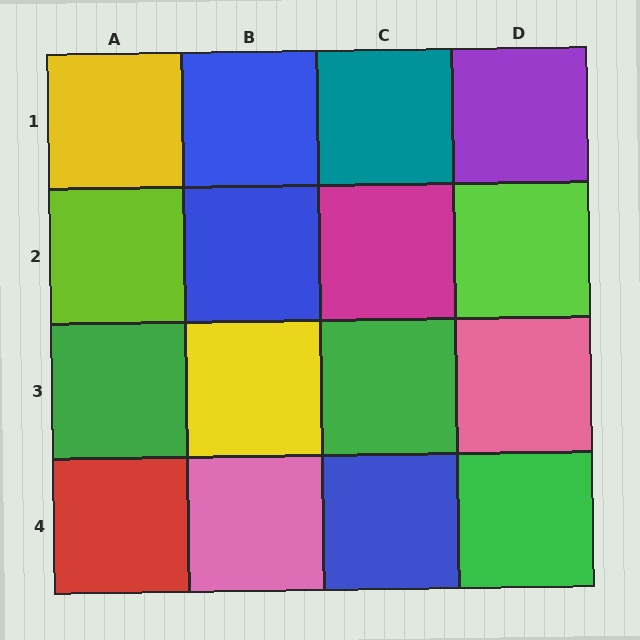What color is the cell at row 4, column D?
Green.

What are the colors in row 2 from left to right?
Lime, blue, magenta, lime.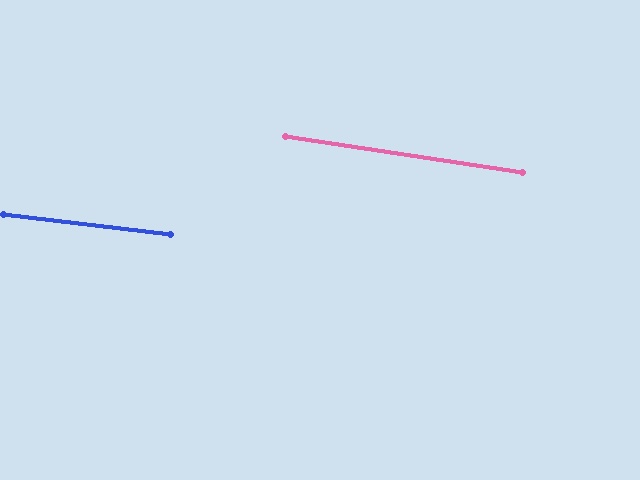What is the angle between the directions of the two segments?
Approximately 2 degrees.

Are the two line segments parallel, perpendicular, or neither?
Parallel — their directions differ by only 1.9°.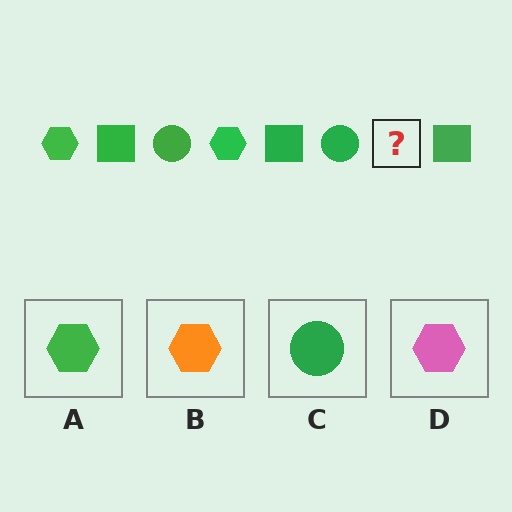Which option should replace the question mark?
Option A.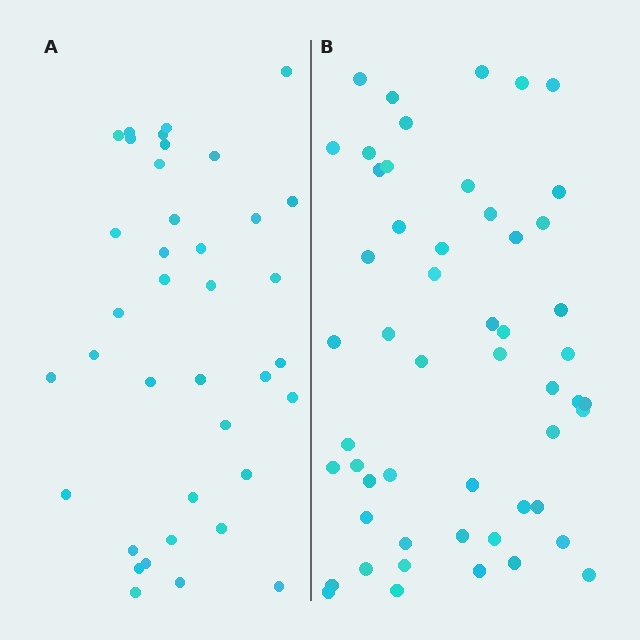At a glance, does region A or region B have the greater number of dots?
Region B (the right region) has more dots.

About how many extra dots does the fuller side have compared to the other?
Region B has approximately 15 more dots than region A.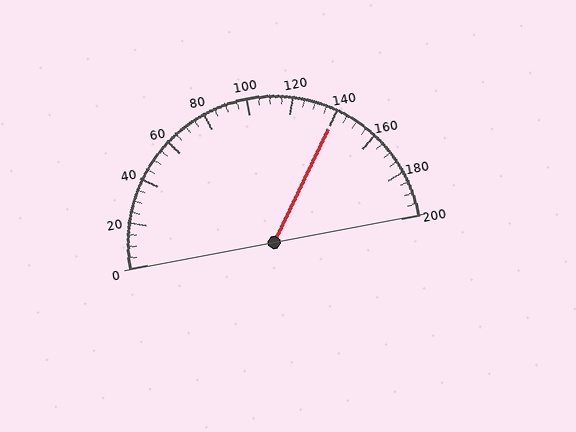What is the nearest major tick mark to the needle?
The nearest major tick mark is 140.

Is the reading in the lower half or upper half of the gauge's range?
The reading is in the upper half of the range (0 to 200).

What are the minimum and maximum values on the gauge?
The gauge ranges from 0 to 200.